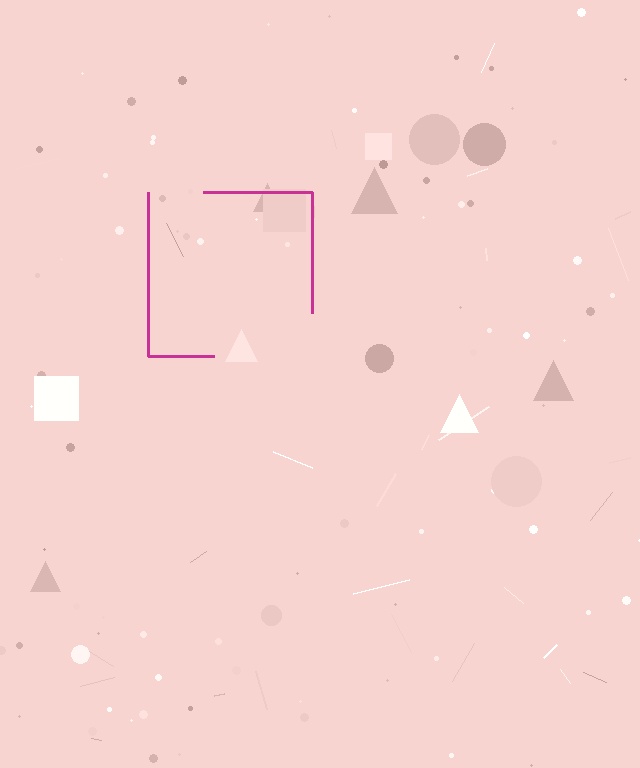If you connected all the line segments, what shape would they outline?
They would outline a square.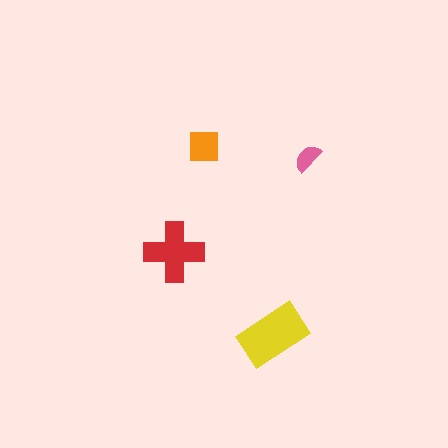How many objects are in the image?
There are 4 objects in the image.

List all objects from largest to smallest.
The yellow rectangle, the red cross, the orange square, the pink semicircle.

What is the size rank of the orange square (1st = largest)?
3rd.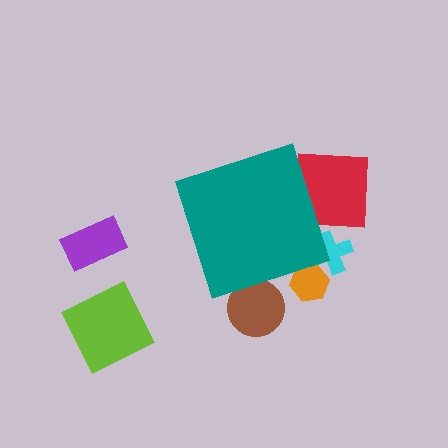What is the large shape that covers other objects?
A teal diamond.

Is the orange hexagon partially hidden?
Yes, the orange hexagon is partially hidden behind the teal diamond.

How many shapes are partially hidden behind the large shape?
4 shapes are partially hidden.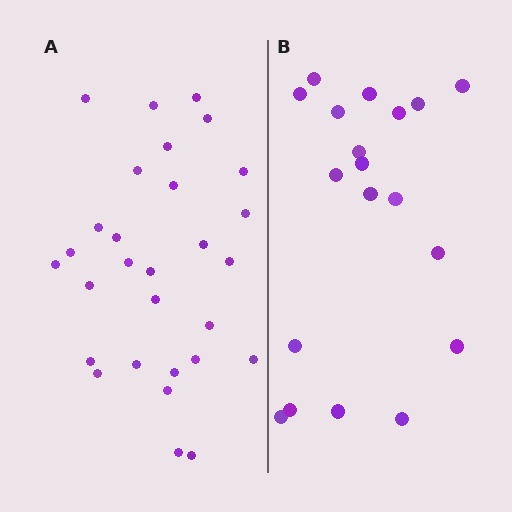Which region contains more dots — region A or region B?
Region A (the left region) has more dots.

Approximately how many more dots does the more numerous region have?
Region A has roughly 10 or so more dots than region B.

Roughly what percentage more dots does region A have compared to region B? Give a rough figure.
About 55% more.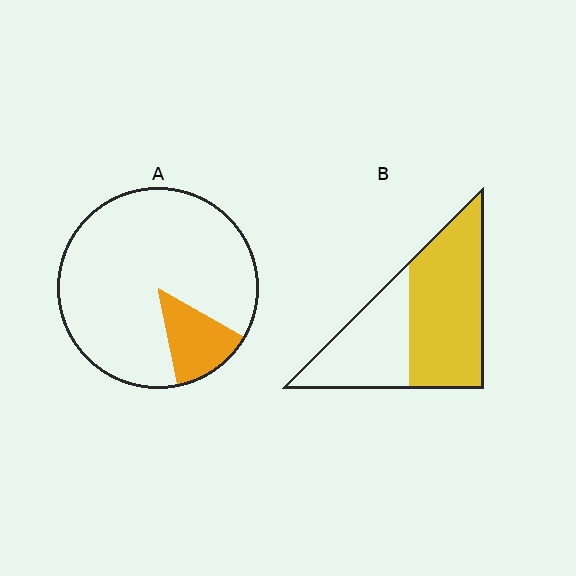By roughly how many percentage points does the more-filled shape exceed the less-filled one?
By roughly 45 percentage points (B over A).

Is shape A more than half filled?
No.